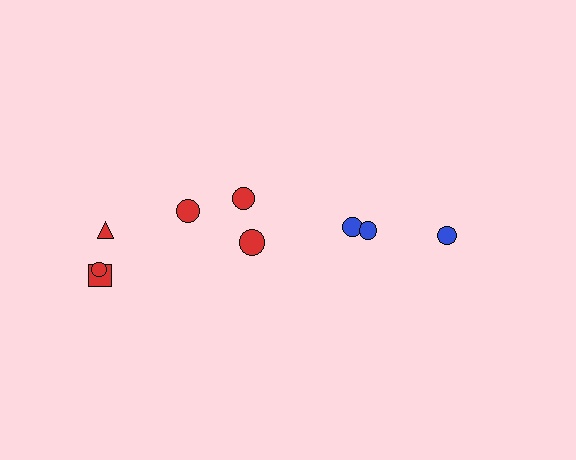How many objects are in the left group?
There are 6 objects.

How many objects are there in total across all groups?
There are 9 objects.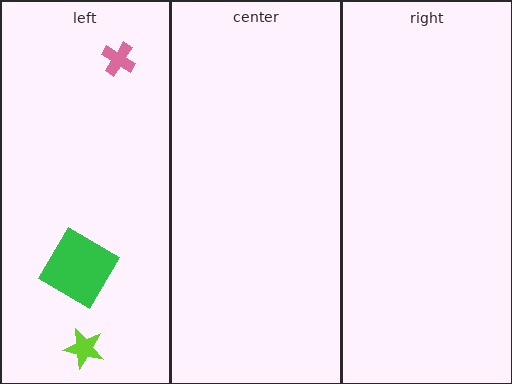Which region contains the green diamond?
The left region.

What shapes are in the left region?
The pink cross, the lime star, the green diamond.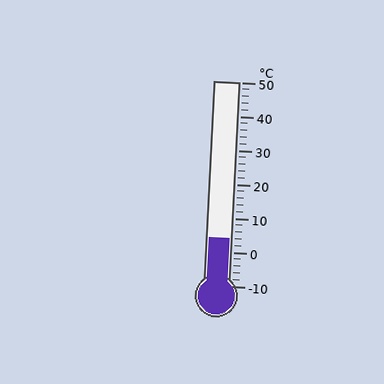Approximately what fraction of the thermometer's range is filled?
The thermometer is filled to approximately 25% of its range.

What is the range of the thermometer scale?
The thermometer scale ranges from -10°C to 50°C.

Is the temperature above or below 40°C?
The temperature is below 40°C.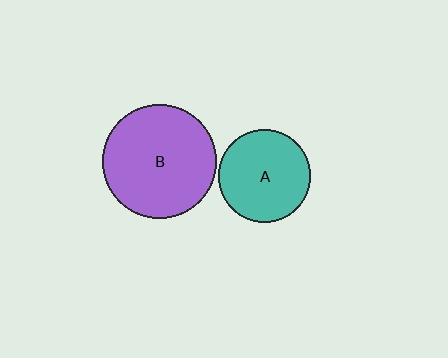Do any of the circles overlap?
No, none of the circles overlap.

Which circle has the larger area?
Circle B (purple).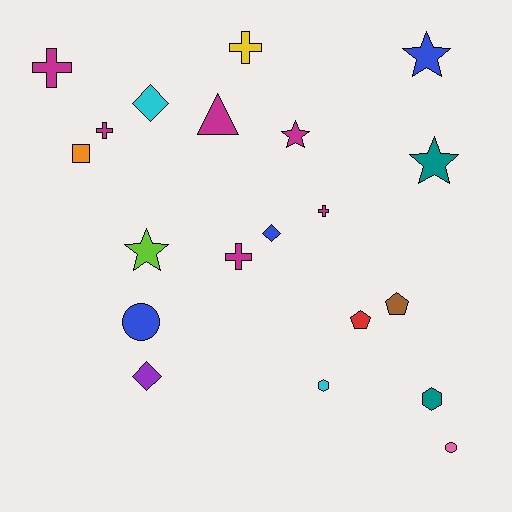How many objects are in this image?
There are 20 objects.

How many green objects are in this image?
There are no green objects.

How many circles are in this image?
There are 2 circles.